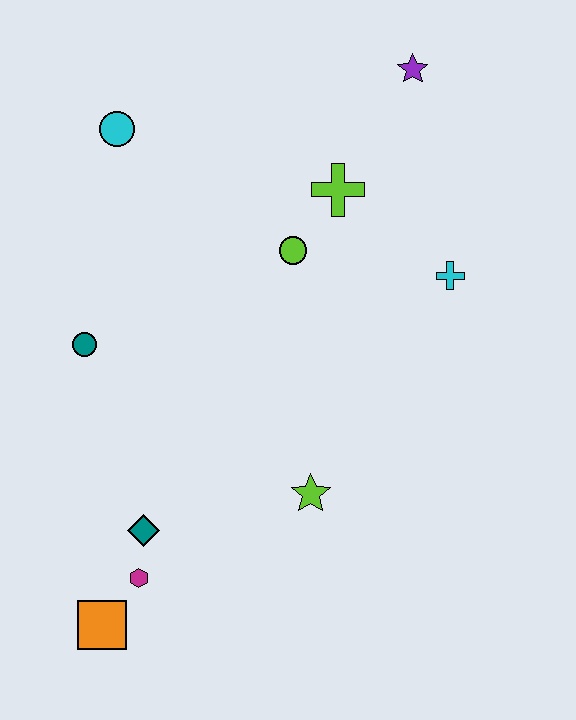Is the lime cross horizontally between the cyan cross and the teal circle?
Yes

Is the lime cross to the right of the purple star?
No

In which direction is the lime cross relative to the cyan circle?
The lime cross is to the right of the cyan circle.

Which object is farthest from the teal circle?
The purple star is farthest from the teal circle.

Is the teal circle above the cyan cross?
No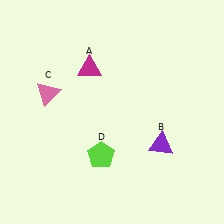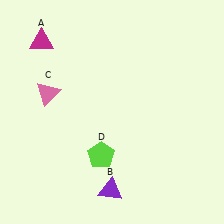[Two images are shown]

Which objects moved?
The objects that moved are: the magenta triangle (A), the purple triangle (B).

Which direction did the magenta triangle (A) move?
The magenta triangle (A) moved left.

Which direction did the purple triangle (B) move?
The purple triangle (B) moved left.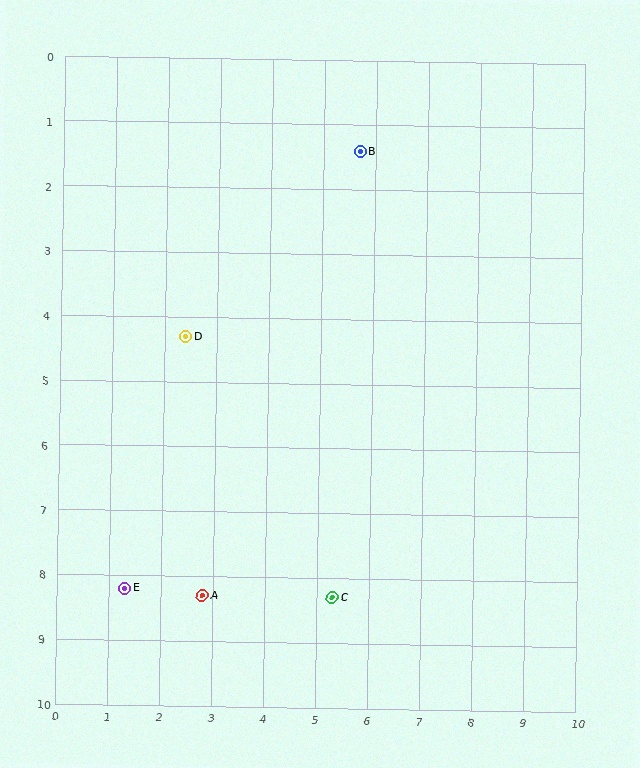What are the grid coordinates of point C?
Point C is at approximately (5.3, 8.3).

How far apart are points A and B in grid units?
Points A and B are about 7.5 grid units apart.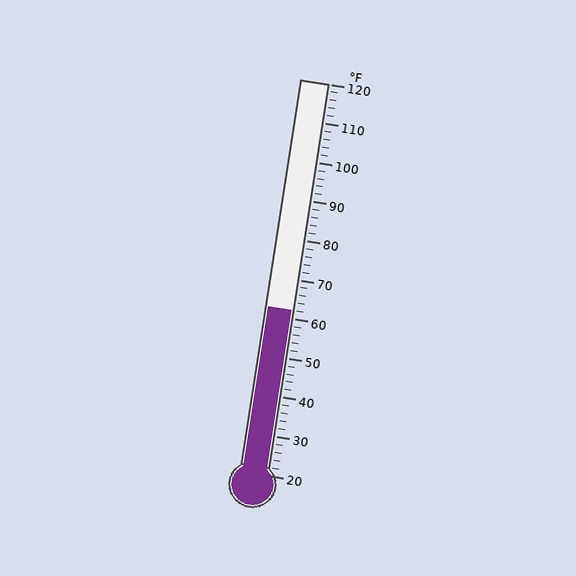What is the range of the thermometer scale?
The thermometer scale ranges from 20°F to 120°F.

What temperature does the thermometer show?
The thermometer shows approximately 62°F.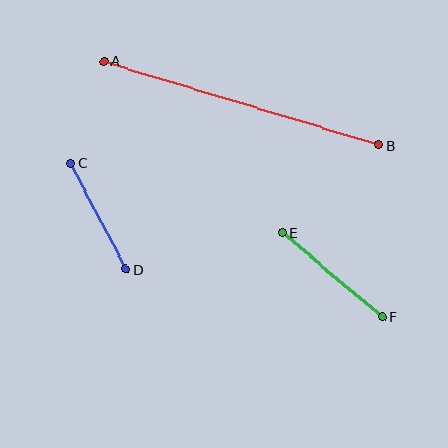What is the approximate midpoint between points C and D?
The midpoint is at approximately (98, 216) pixels.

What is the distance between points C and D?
The distance is approximately 119 pixels.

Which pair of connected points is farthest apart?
Points A and B are farthest apart.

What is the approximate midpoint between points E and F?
The midpoint is at approximately (332, 275) pixels.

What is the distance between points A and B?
The distance is approximately 288 pixels.